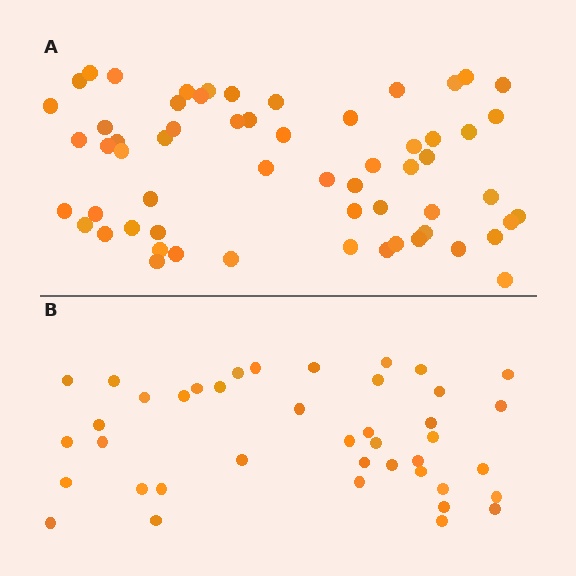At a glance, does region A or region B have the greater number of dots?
Region A (the top region) has more dots.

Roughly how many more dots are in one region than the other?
Region A has approximately 20 more dots than region B.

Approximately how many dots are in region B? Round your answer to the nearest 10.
About 40 dots. (The exact count is 41, which rounds to 40.)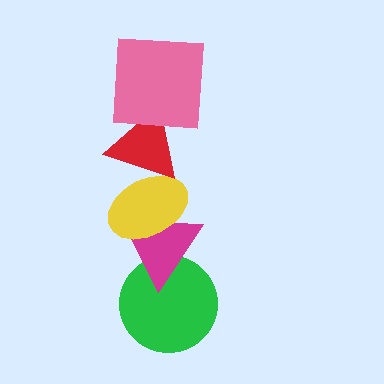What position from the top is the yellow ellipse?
The yellow ellipse is 3rd from the top.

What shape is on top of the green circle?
The magenta triangle is on top of the green circle.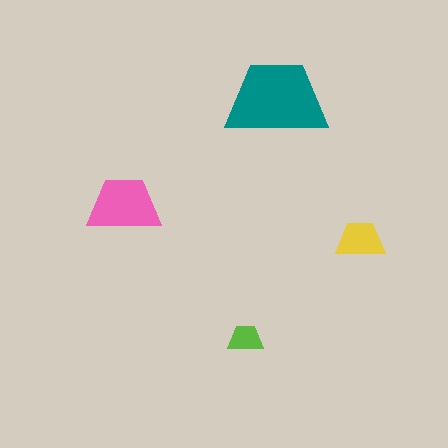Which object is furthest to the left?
The pink trapezoid is leftmost.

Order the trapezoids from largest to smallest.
the teal one, the pink one, the yellow one, the lime one.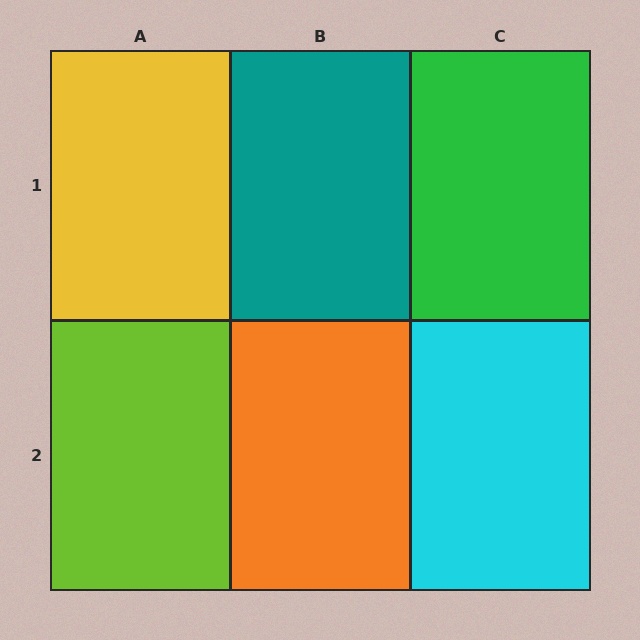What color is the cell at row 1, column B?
Teal.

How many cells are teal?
1 cell is teal.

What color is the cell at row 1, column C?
Green.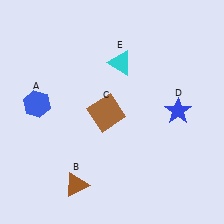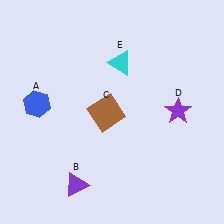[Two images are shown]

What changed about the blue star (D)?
In Image 1, D is blue. In Image 2, it changed to purple.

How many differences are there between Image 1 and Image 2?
There are 2 differences between the two images.